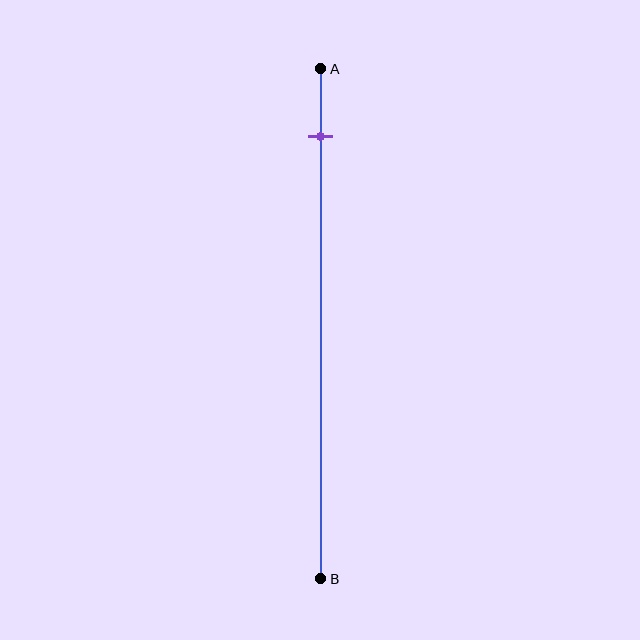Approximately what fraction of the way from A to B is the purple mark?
The purple mark is approximately 15% of the way from A to B.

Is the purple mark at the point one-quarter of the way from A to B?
No, the mark is at about 15% from A, not at the 25% one-quarter point.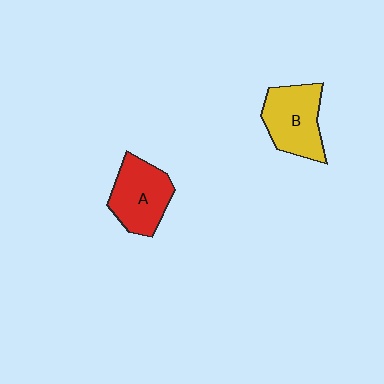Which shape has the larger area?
Shape B (yellow).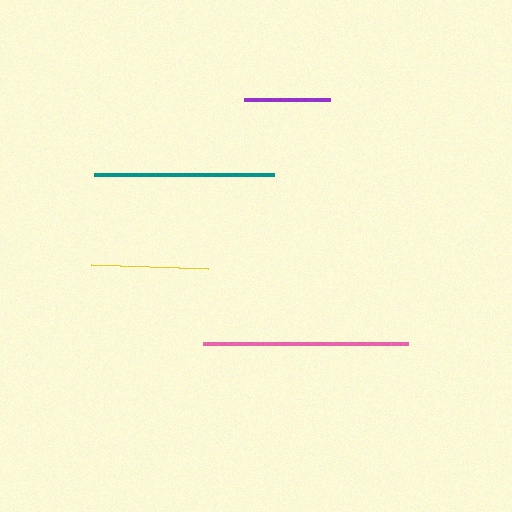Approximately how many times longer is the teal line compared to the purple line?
The teal line is approximately 2.1 times the length of the purple line.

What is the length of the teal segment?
The teal segment is approximately 180 pixels long.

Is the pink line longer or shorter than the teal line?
The pink line is longer than the teal line.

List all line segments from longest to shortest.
From longest to shortest: pink, teal, yellow, purple.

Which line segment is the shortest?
The purple line is the shortest at approximately 86 pixels.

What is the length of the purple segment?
The purple segment is approximately 86 pixels long.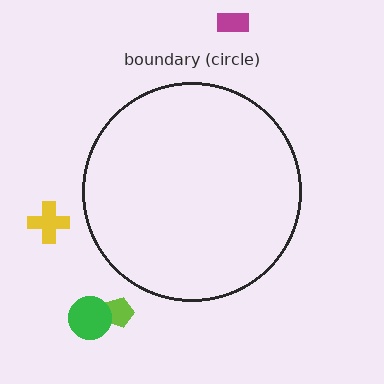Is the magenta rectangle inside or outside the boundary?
Outside.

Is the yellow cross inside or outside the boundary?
Outside.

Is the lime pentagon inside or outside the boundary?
Outside.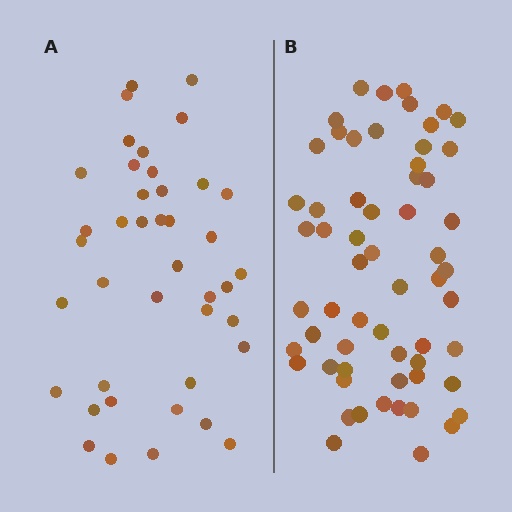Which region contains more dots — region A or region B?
Region B (the right region) has more dots.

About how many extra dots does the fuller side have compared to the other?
Region B has approximately 20 more dots than region A.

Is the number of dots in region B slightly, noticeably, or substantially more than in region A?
Region B has substantially more. The ratio is roughly 1.5 to 1.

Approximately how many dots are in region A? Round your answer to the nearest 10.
About 40 dots. (The exact count is 41, which rounds to 40.)